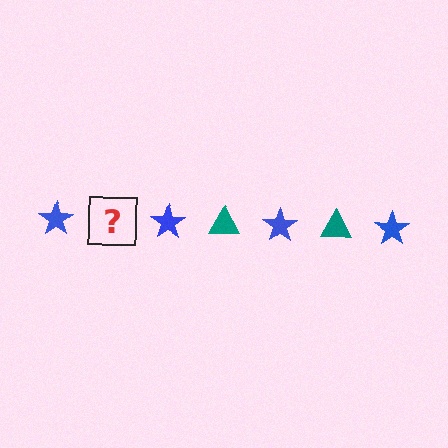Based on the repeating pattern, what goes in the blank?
The blank should be a teal triangle.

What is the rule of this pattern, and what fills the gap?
The rule is that the pattern alternates between blue star and teal triangle. The gap should be filled with a teal triangle.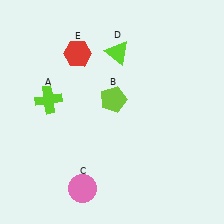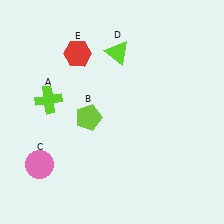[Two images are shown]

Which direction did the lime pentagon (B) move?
The lime pentagon (B) moved left.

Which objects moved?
The objects that moved are: the lime pentagon (B), the pink circle (C).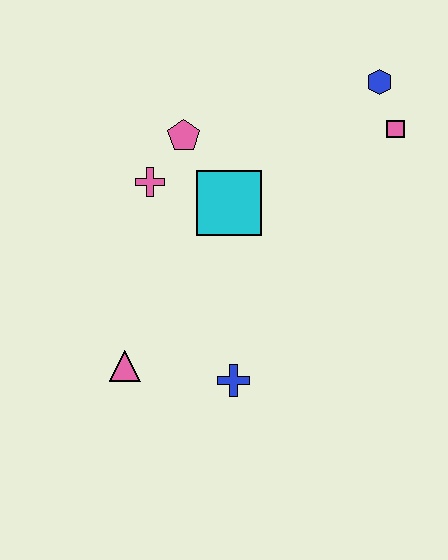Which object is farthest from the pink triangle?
The blue hexagon is farthest from the pink triangle.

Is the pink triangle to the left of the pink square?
Yes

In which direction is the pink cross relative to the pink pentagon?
The pink cross is below the pink pentagon.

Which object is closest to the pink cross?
The pink pentagon is closest to the pink cross.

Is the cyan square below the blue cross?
No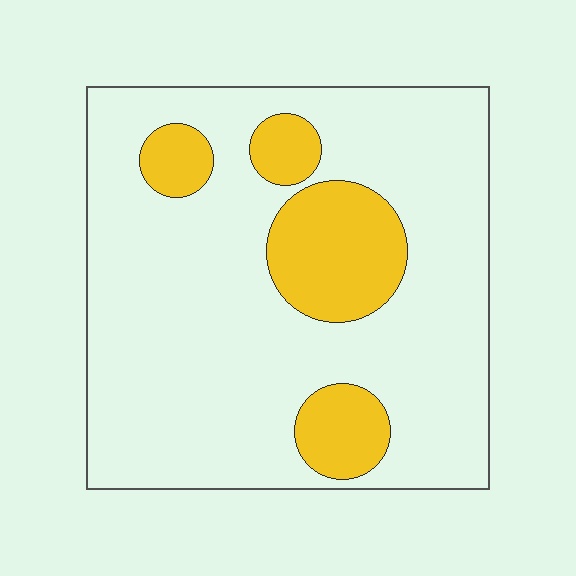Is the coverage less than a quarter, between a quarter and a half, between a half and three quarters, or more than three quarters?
Less than a quarter.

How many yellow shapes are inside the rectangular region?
4.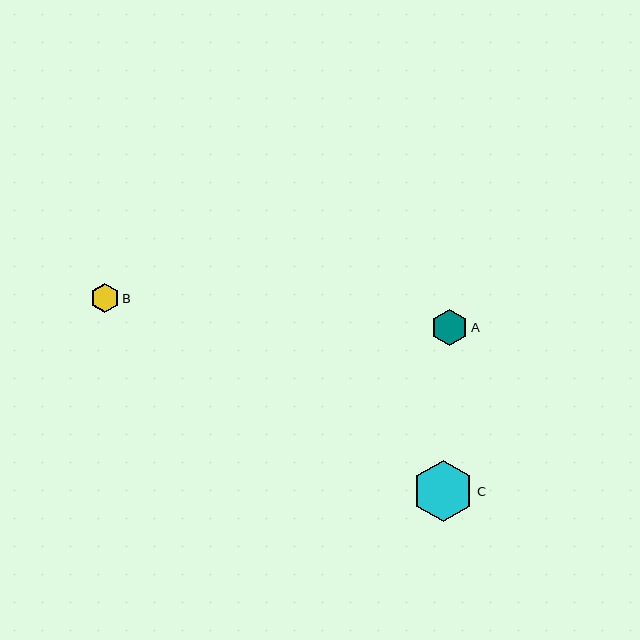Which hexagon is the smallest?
Hexagon B is the smallest with a size of approximately 29 pixels.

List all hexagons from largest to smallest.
From largest to smallest: C, A, B.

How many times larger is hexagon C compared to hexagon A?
Hexagon C is approximately 1.7 times the size of hexagon A.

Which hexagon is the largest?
Hexagon C is the largest with a size of approximately 61 pixels.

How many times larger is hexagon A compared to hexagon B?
Hexagon A is approximately 1.2 times the size of hexagon B.